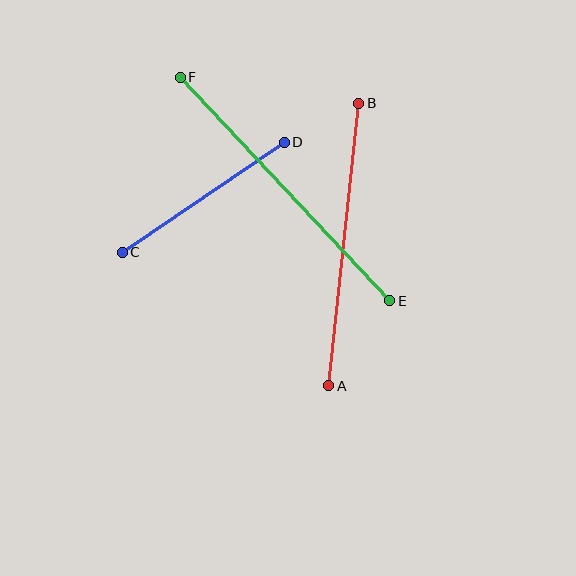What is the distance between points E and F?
The distance is approximately 307 pixels.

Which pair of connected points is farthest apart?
Points E and F are farthest apart.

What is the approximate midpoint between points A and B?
The midpoint is at approximately (344, 244) pixels.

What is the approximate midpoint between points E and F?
The midpoint is at approximately (285, 189) pixels.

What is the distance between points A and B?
The distance is approximately 284 pixels.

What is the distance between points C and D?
The distance is approximately 196 pixels.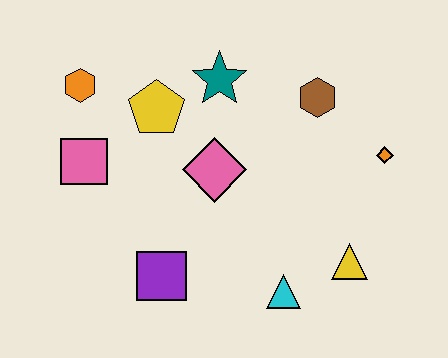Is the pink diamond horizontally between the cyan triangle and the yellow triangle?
No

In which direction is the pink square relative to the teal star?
The pink square is to the left of the teal star.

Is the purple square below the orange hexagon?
Yes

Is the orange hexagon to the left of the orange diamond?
Yes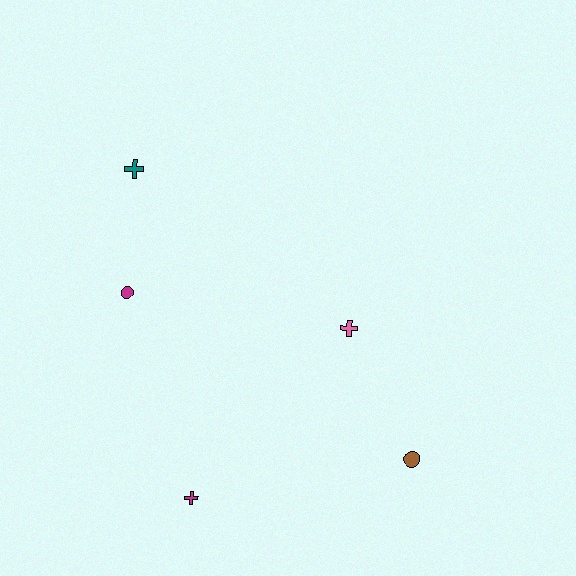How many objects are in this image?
There are 5 objects.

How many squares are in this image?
There are no squares.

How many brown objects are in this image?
There is 1 brown object.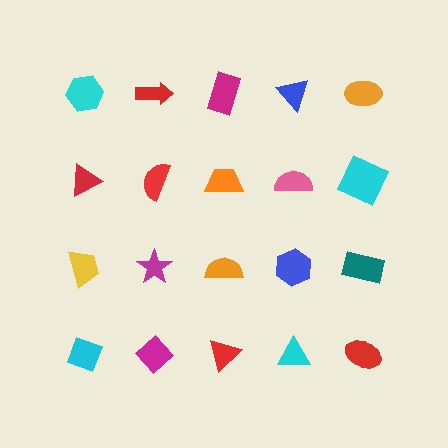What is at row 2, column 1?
A red triangle.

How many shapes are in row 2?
5 shapes.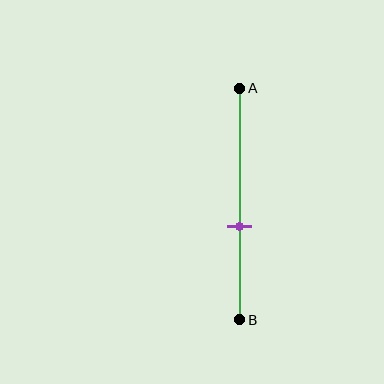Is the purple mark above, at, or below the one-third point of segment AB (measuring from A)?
The purple mark is below the one-third point of segment AB.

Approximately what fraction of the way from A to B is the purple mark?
The purple mark is approximately 60% of the way from A to B.